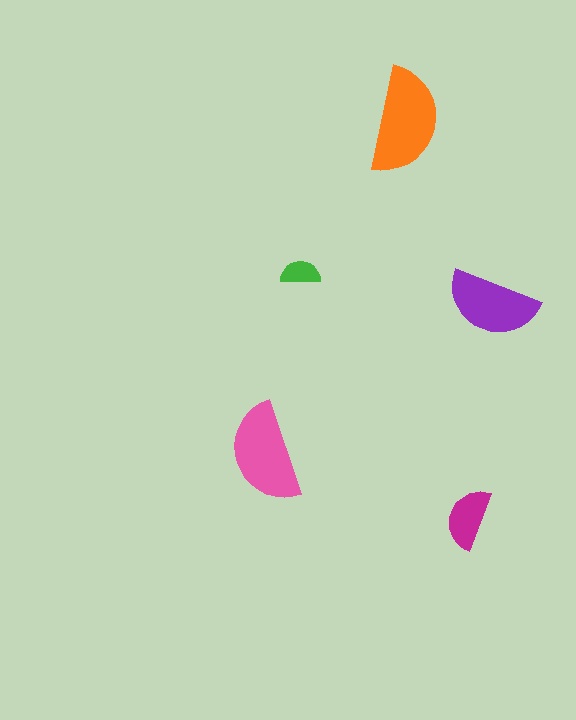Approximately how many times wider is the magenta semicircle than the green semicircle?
About 1.5 times wider.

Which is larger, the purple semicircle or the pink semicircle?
The pink one.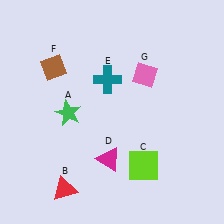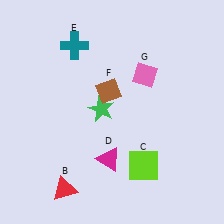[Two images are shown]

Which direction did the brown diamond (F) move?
The brown diamond (F) moved right.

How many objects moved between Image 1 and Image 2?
3 objects moved between the two images.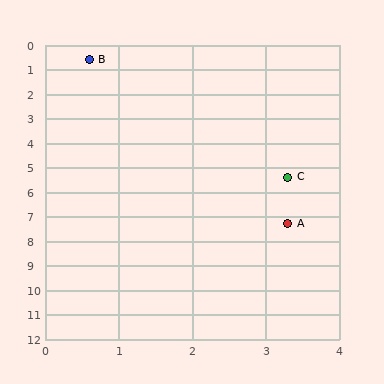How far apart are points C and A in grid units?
Points C and A are about 1.9 grid units apart.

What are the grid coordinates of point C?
Point C is at approximately (3.3, 5.4).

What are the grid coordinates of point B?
Point B is at approximately (0.6, 0.6).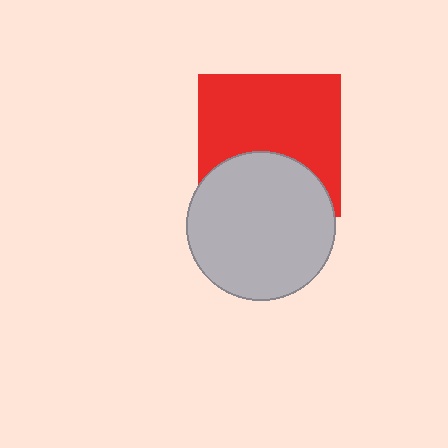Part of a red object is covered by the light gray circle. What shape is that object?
It is a square.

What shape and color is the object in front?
The object in front is a light gray circle.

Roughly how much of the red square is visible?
About half of it is visible (roughly 65%).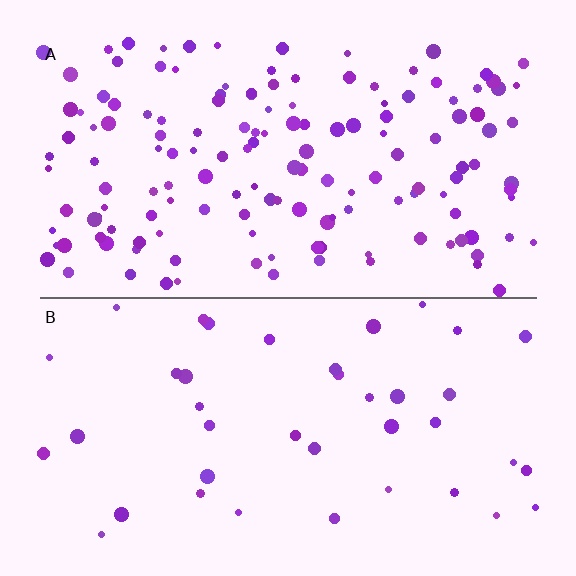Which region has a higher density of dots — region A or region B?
A (the top).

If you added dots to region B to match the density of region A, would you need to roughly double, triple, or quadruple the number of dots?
Approximately quadruple.